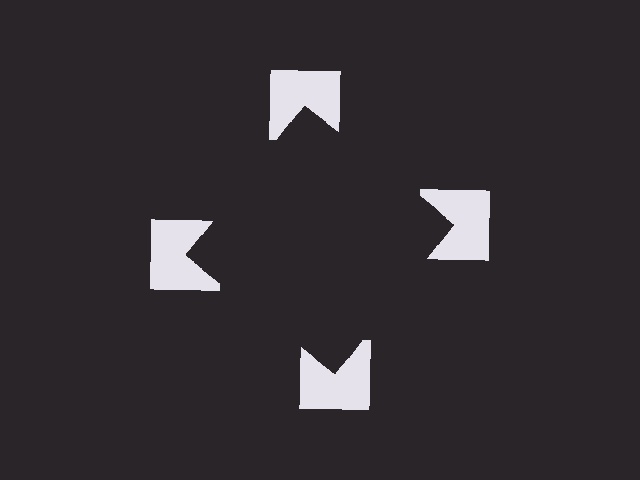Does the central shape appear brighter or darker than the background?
It typically appears slightly darker than the background, even though no actual brightness change is drawn.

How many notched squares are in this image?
There are 4 — one at each vertex of the illusory square.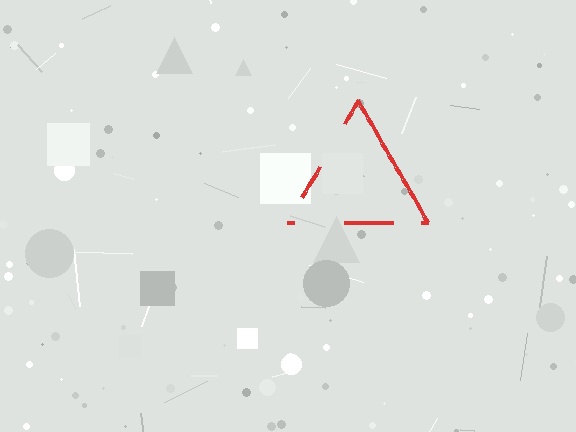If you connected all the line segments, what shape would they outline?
They would outline a triangle.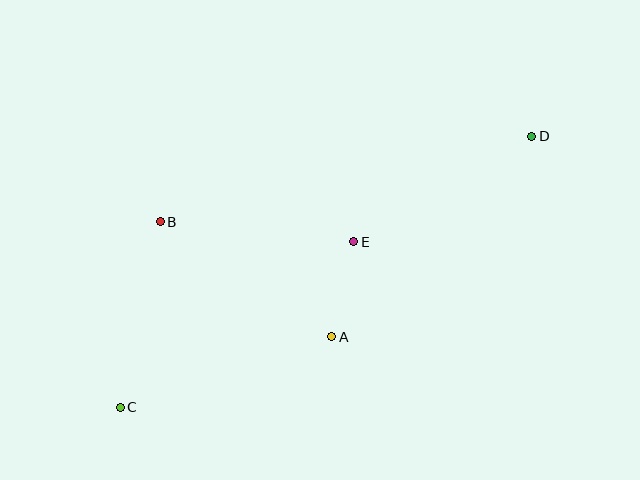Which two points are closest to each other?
Points A and E are closest to each other.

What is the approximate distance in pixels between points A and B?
The distance between A and B is approximately 206 pixels.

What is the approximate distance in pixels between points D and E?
The distance between D and E is approximately 207 pixels.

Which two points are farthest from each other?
Points C and D are farthest from each other.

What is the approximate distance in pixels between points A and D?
The distance between A and D is approximately 283 pixels.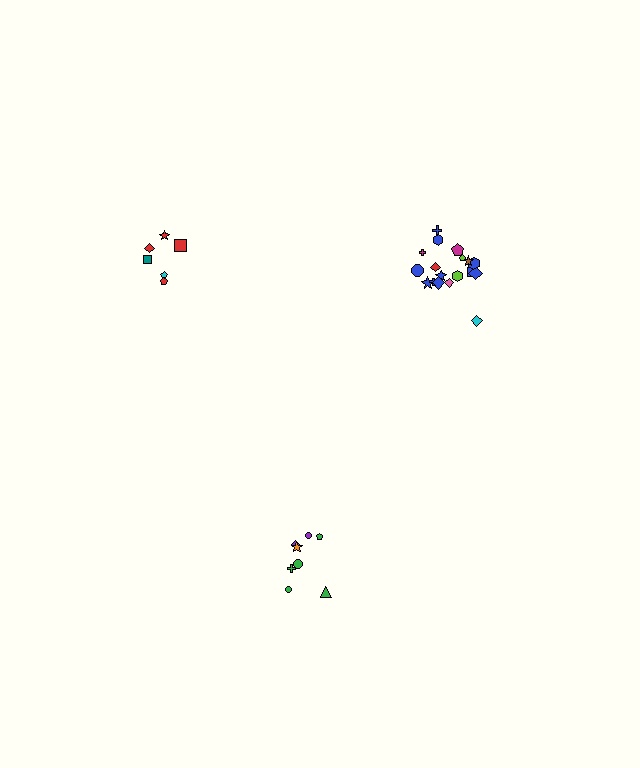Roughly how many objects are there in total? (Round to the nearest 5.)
Roughly 30 objects in total.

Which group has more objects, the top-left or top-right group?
The top-right group.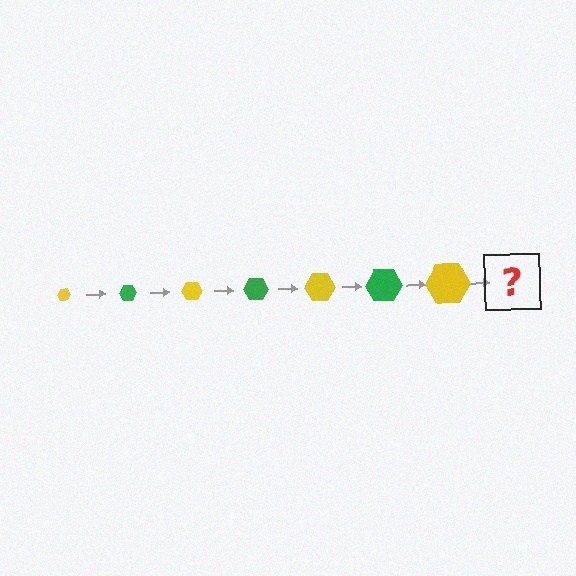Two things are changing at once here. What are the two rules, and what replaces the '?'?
The two rules are that the hexagon grows larger each step and the color cycles through yellow and green. The '?' should be a green hexagon, larger than the previous one.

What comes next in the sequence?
The next element should be a green hexagon, larger than the previous one.